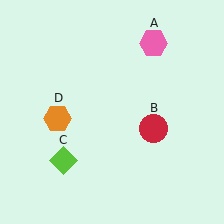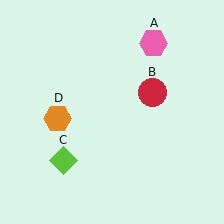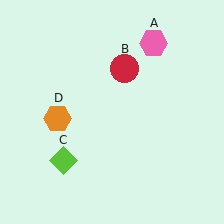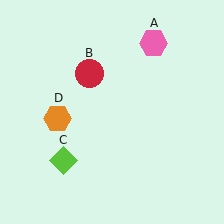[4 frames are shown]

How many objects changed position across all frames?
1 object changed position: red circle (object B).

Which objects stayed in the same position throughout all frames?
Pink hexagon (object A) and lime diamond (object C) and orange hexagon (object D) remained stationary.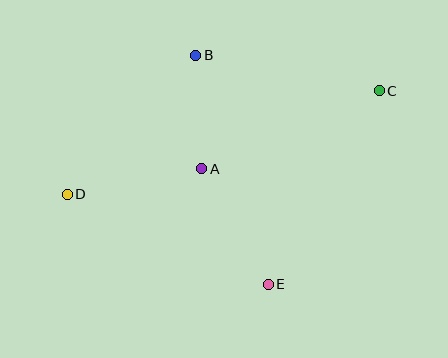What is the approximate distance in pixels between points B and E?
The distance between B and E is approximately 240 pixels.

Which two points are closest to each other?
Points A and B are closest to each other.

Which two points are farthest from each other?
Points C and D are farthest from each other.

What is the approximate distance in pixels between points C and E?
The distance between C and E is approximately 223 pixels.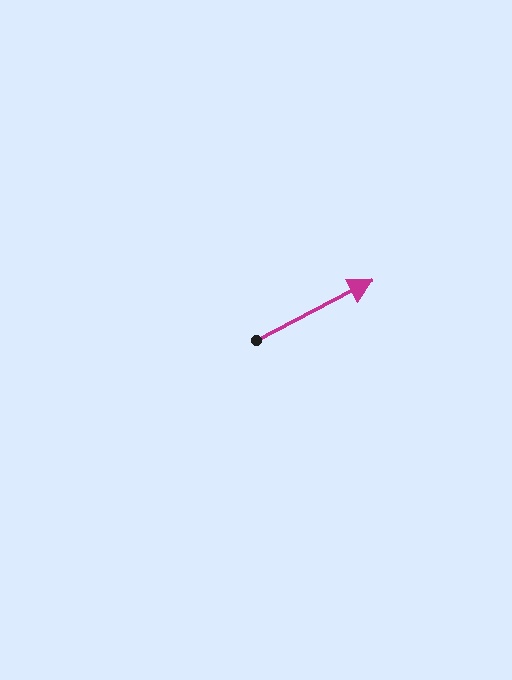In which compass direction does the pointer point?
Northeast.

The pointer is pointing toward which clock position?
Roughly 2 o'clock.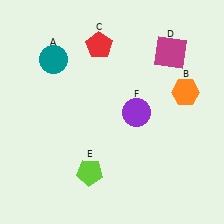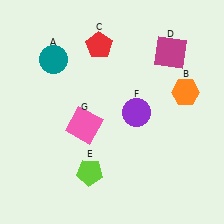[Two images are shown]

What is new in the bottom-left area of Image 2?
A pink square (G) was added in the bottom-left area of Image 2.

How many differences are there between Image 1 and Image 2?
There is 1 difference between the two images.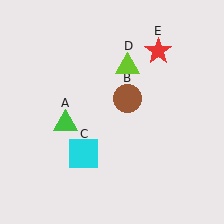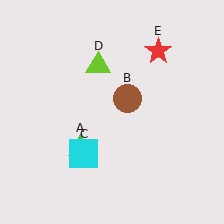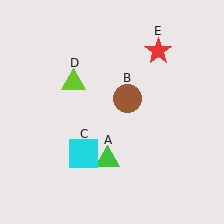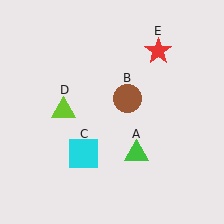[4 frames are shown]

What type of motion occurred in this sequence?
The green triangle (object A), lime triangle (object D) rotated counterclockwise around the center of the scene.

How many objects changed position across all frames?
2 objects changed position: green triangle (object A), lime triangle (object D).